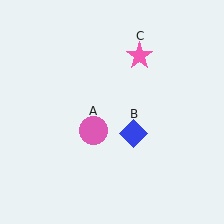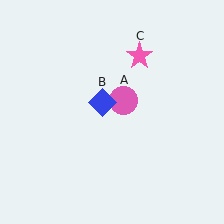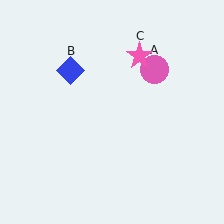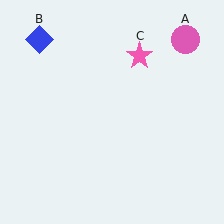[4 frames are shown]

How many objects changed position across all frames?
2 objects changed position: pink circle (object A), blue diamond (object B).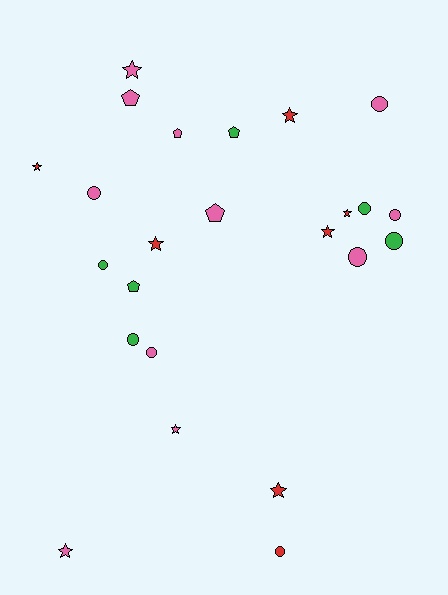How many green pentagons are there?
There are 2 green pentagons.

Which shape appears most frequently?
Circle, with 10 objects.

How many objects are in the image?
There are 24 objects.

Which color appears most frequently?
Pink, with 11 objects.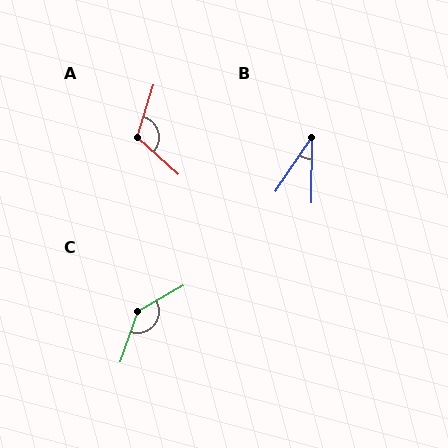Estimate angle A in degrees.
Approximately 115 degrees.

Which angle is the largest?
C, at approximately 139 degrees.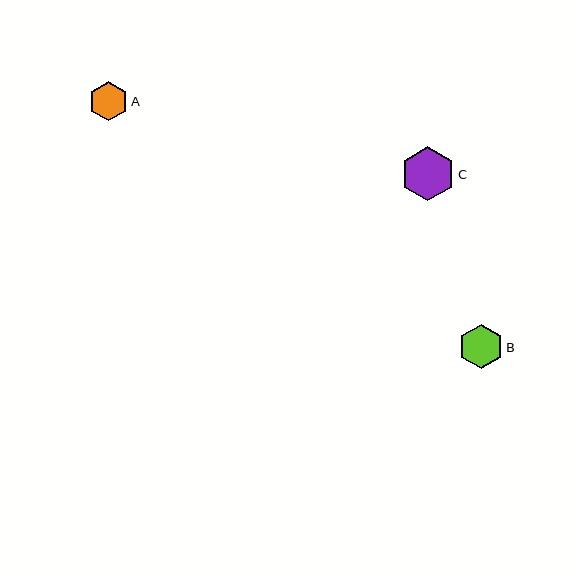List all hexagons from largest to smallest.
From largest to smallest: C, B, A.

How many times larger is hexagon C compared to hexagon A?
Hexagon C is approximately 1.4 times the size of hexagon A.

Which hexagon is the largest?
Hexagon C is the largest with a size of approximately 54 pixels.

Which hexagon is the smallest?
Hexagon A is the smallest with a size of approximately 39 pixels.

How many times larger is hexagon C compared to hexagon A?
Hexagon C is approximately 1.4 times the size of hexagon A.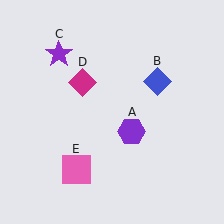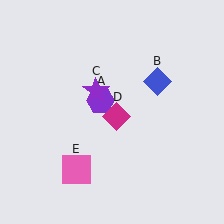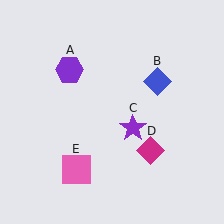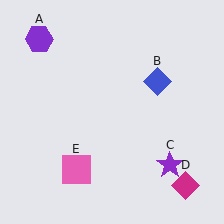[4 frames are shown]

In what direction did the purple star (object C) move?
The purple star (object C) moved down and to the right.